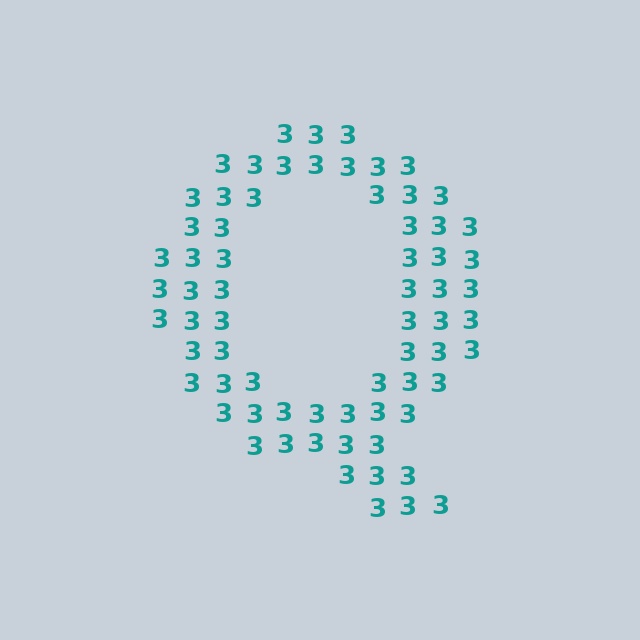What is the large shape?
The large shape is the letter Q.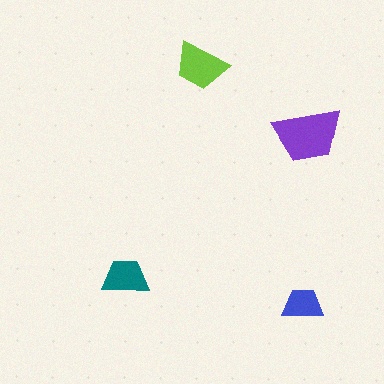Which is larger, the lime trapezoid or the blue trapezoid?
The lime one.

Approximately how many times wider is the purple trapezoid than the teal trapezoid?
About 1.5 times wider.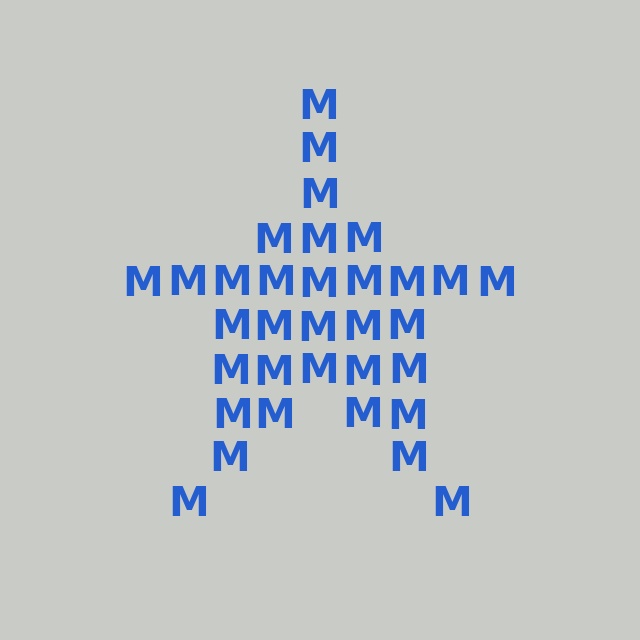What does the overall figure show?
The overall figure shows a star.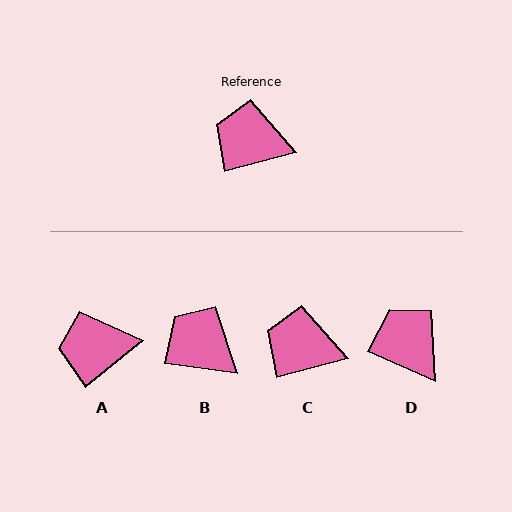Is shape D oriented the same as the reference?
No, it is off by about 38 degrees.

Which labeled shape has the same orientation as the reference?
C.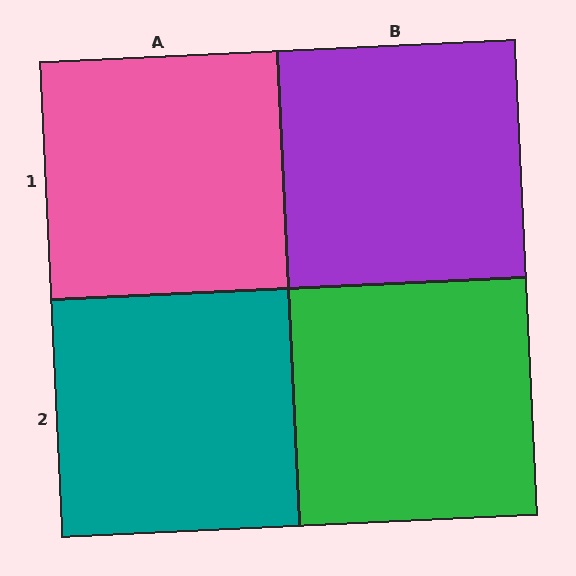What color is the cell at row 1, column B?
Purple.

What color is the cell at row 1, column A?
Pink.